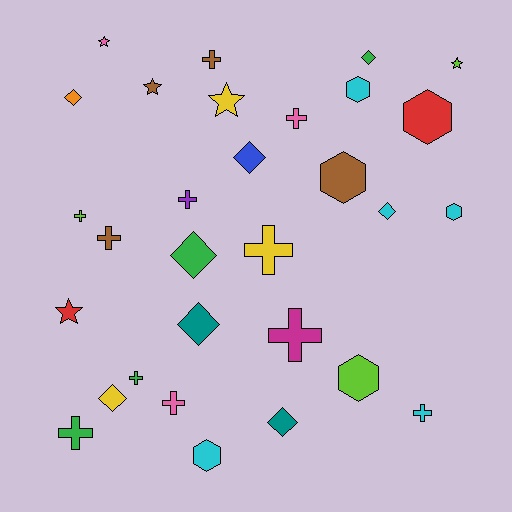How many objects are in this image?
There are 30 objects.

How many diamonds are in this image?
There are 8 diamonds.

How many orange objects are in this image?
There is 1 orange object.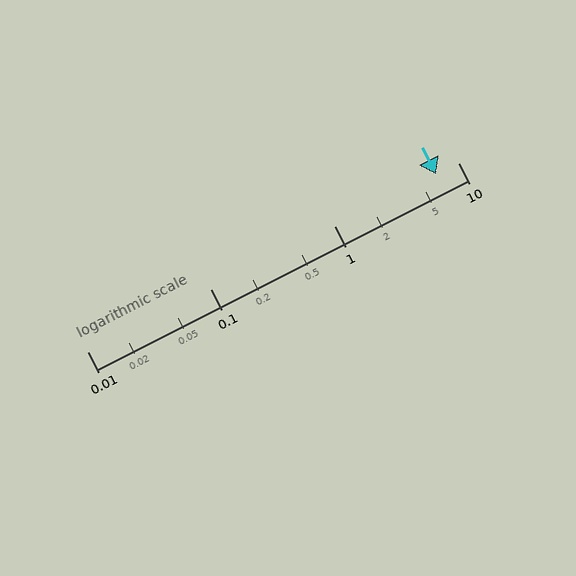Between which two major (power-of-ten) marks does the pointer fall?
The pointer is between 1 and 10.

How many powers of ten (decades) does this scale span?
The scale spans 3 decades, from 0.01 to 10.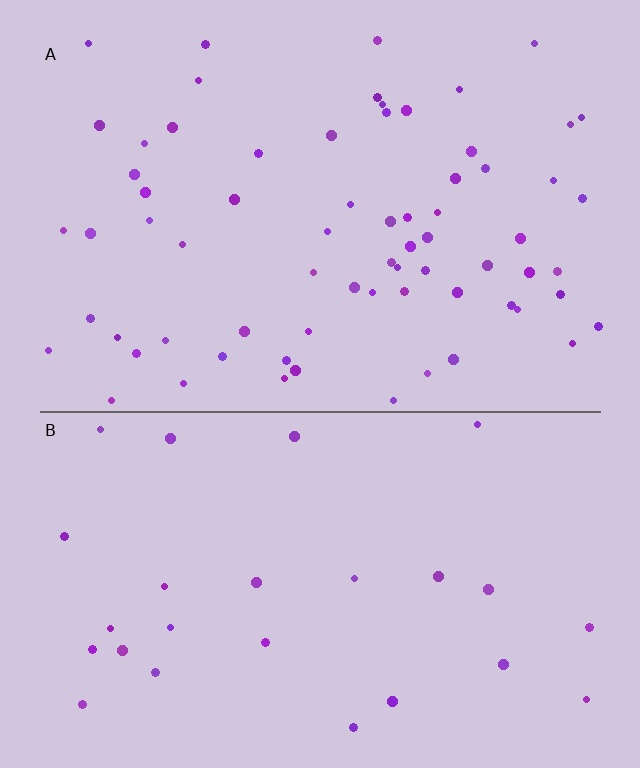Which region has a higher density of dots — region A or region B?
A (the top).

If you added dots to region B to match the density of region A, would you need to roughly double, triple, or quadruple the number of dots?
Approximately triple.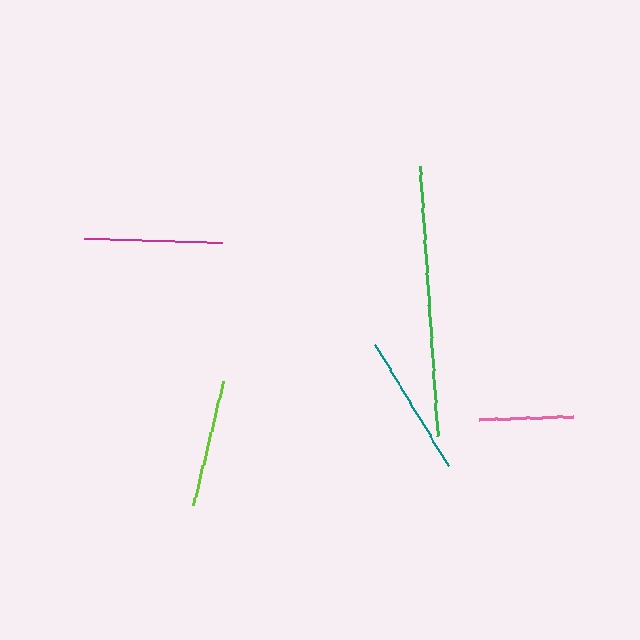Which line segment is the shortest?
The pink line is the shortest at approximately 95 pixels.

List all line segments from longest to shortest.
From longest to shortest: green, teal, magenta, lime, pink.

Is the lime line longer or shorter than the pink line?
The lime line is longer than the pink line.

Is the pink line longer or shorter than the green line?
The green line is longer than the pink line.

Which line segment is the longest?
The green line is the longest at approximately 270 pixels.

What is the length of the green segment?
The green segment is approximately 270 pixels long.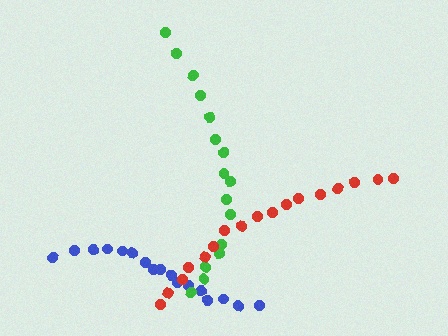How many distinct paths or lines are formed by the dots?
There are 3 distinct paths.